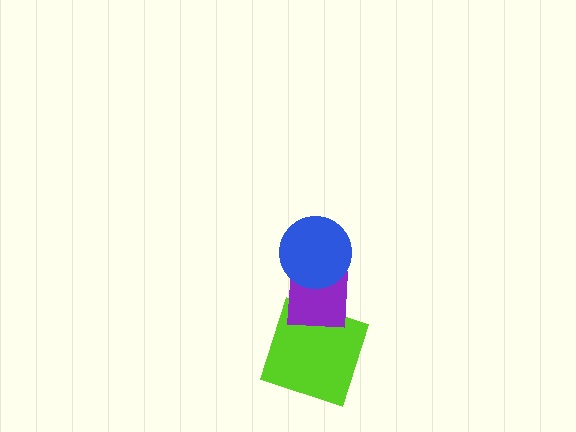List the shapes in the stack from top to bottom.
From top to bottom: the blue circle, the purple square, the lime square.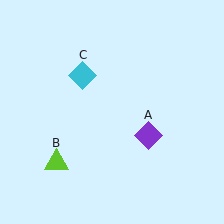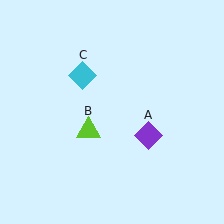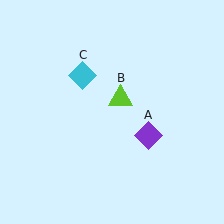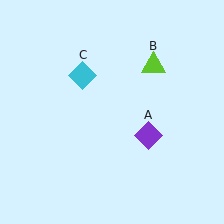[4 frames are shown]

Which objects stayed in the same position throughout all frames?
Purple diamond (object A) and cyan diamond (object C) remained stationary.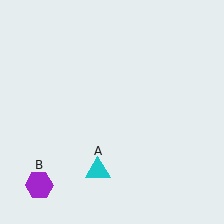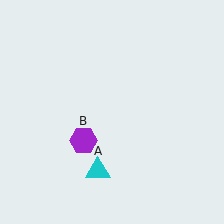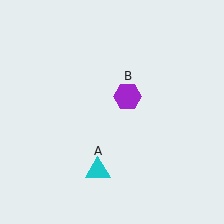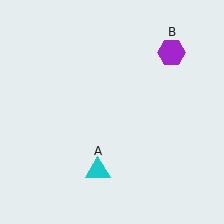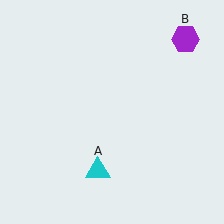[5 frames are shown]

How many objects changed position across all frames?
1 object changed position: purple hexagon (object B).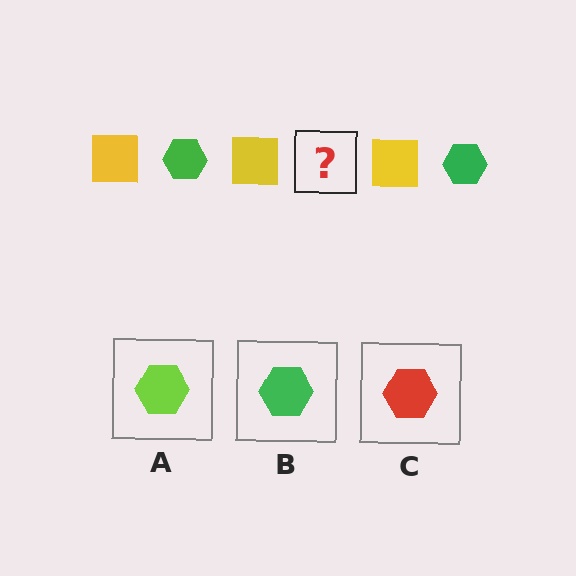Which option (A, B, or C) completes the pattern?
B.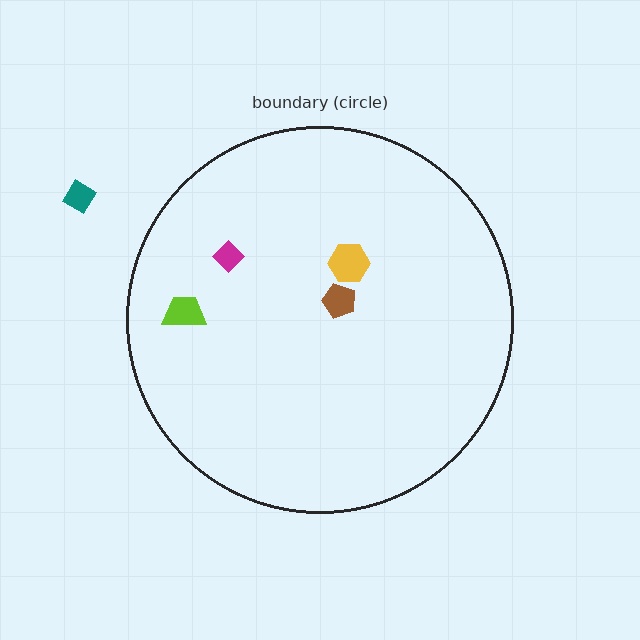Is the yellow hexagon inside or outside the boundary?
Inside.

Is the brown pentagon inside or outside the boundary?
Inside.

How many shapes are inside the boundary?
4 inside, 1 outside.